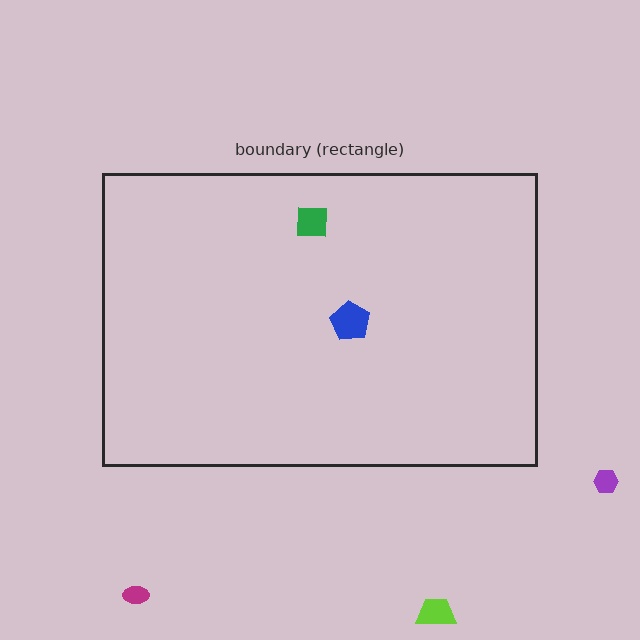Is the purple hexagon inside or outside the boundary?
Outside.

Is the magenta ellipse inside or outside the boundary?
Outside.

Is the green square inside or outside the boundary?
Inside.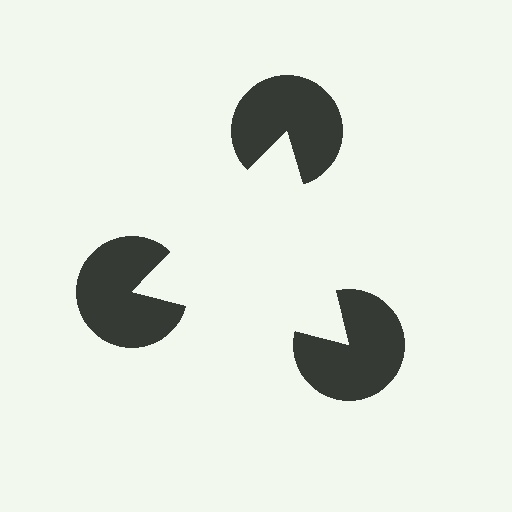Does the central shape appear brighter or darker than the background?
It typically appears slightly brighter than the background, even though no actual brightness change is drawn.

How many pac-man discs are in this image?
There are 3 — one at each vertex of the illusory triangle.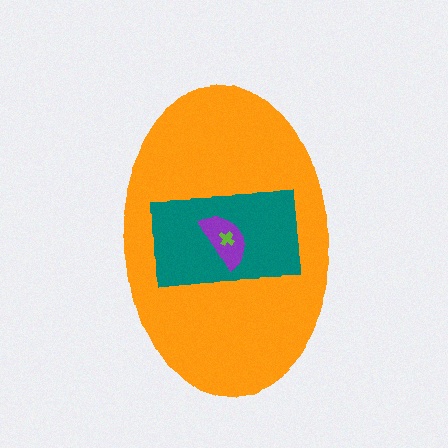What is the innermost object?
The lime cross.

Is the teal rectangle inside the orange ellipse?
Yes.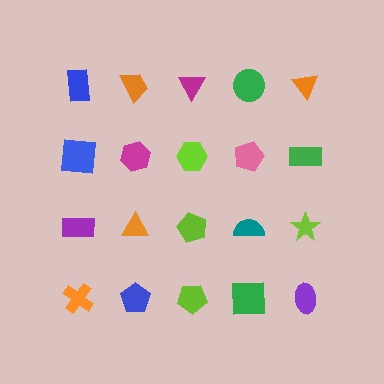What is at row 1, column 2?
An orange trapezoid.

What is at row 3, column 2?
An orange triangle.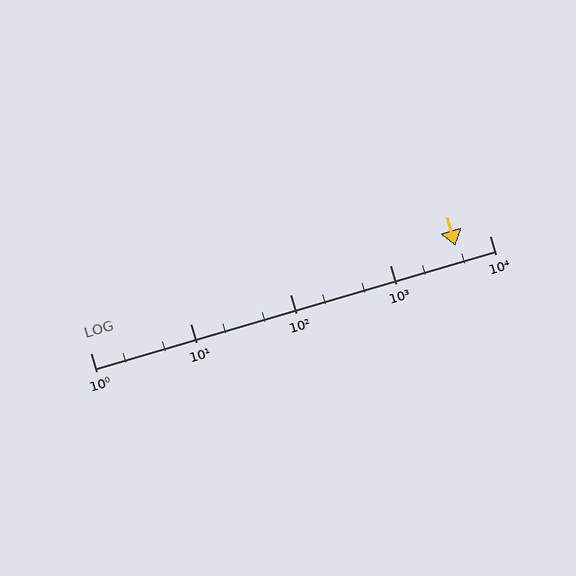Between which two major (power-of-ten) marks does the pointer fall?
The pointer is between 1000 and 10000.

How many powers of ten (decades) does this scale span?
The scale spans 4 decades, from 1 to 10000.